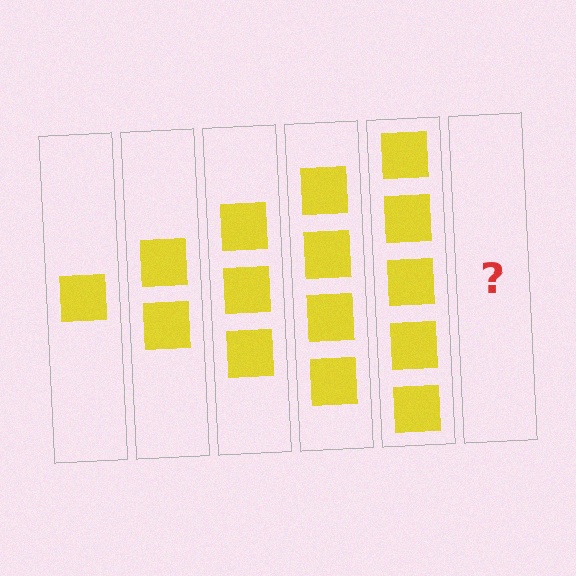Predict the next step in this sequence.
The next step is 6 squares.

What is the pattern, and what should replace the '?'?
The pattern is that each step adds one more square. The '?' should be 6 squares.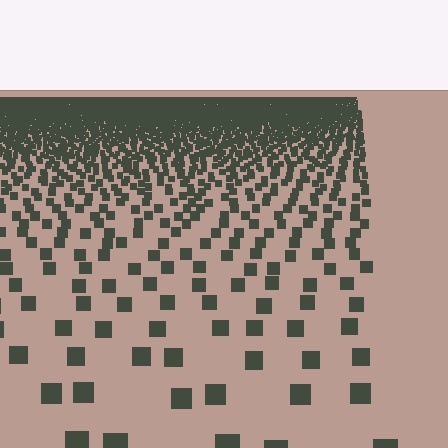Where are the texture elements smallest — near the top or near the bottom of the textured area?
Near the top.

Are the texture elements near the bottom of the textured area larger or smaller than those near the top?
Larger. Near the bottom, elements are closer to the viewer and appear at a bigger on-screen size.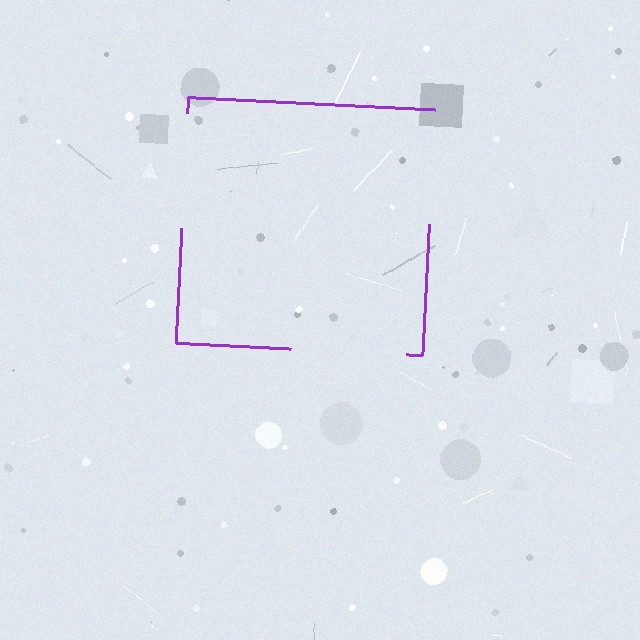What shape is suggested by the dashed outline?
The dashed outline suggests a square.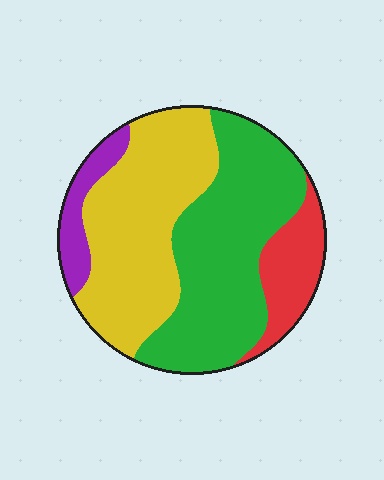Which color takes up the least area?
Purple, at roughly 10%.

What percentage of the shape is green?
Green covers 41% of the shape.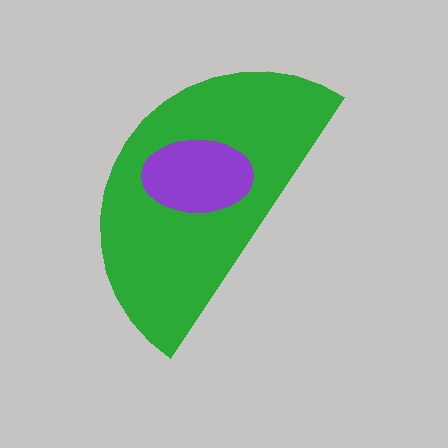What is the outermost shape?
The green semicircle.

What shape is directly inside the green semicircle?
The purple ellipse.